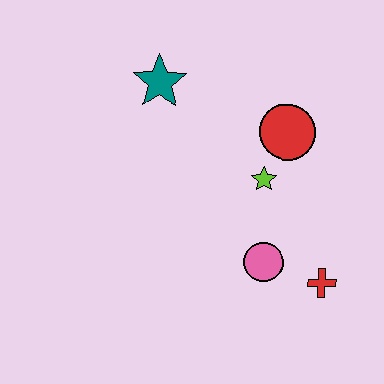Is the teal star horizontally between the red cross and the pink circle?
No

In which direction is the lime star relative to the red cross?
The lime star is above the red cross.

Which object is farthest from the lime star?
The teal star is farthest from the lime star.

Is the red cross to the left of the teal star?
No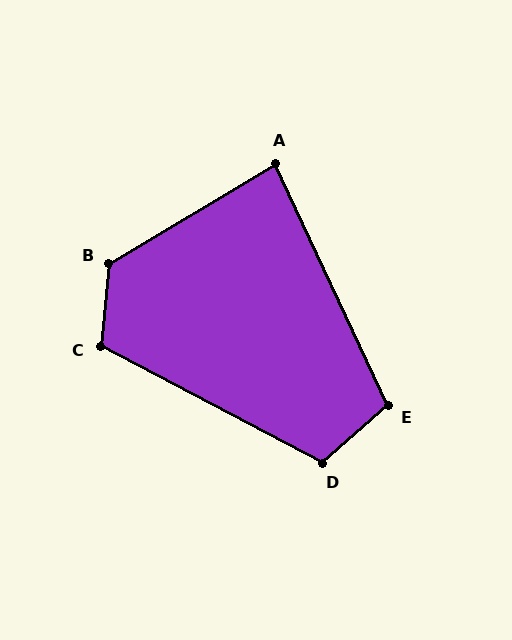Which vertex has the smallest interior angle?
A, at approximately 84 degrees.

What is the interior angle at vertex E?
Approximately 106 degrees (obtuse).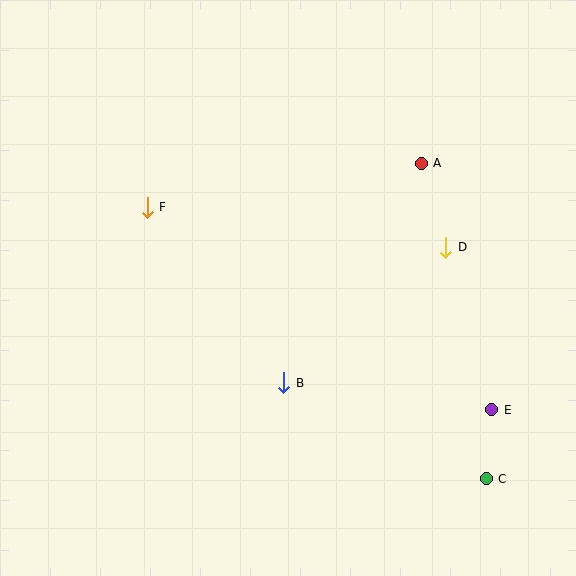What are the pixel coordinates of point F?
Point F is at (147, 207).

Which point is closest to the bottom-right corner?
Point C is closest to the bottom-right corner.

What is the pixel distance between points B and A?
The distance between B and A is 259 pixels.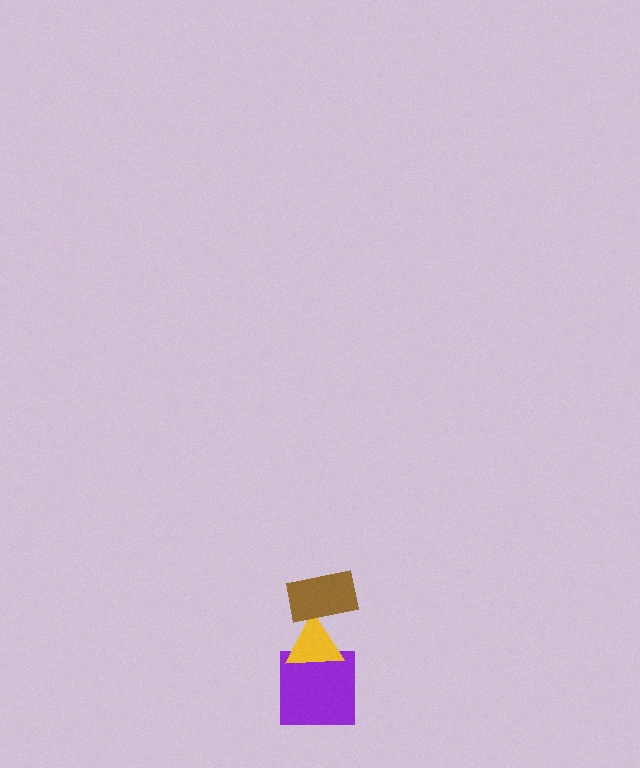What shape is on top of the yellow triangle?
The brown rectangle is on top of the yellow triangle.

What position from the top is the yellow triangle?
The yellow triangle is 2nd from the top.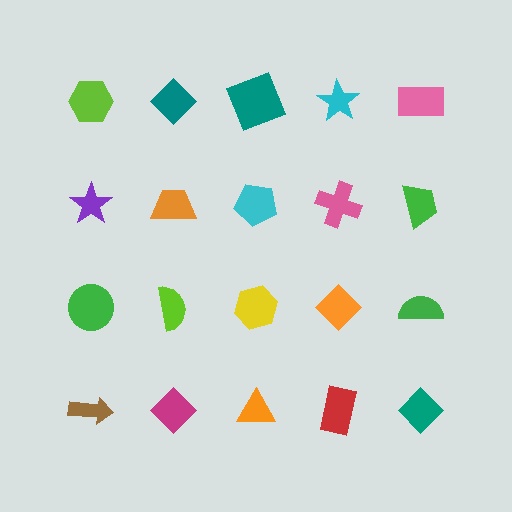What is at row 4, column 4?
A red rectangle.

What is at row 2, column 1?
A purple star.